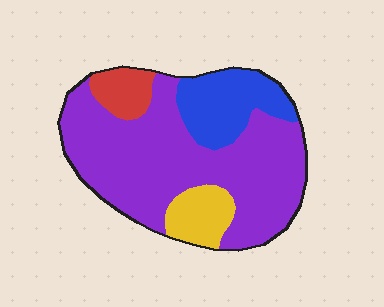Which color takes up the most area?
Purple, at roughly 65%.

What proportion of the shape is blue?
Blue covers 18% of the shape.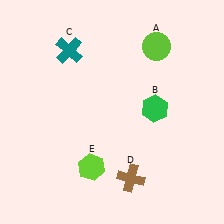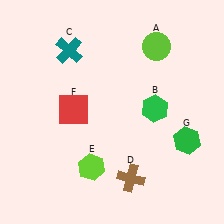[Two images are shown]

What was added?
A red square (F), a green hexagon (G) were added in Image 2.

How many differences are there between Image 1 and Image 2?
There are 2 differences between the two images.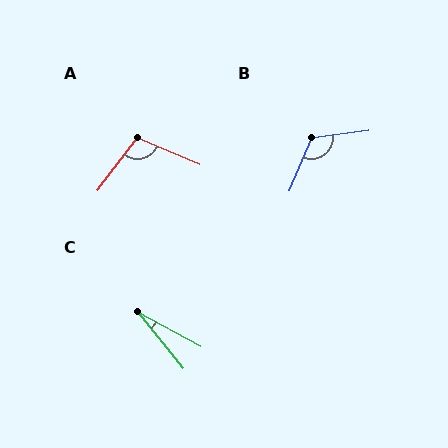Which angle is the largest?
B, at approximately 120 degrees.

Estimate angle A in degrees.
Approximately 104 degrees.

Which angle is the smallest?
C, at approximately 22 degrees.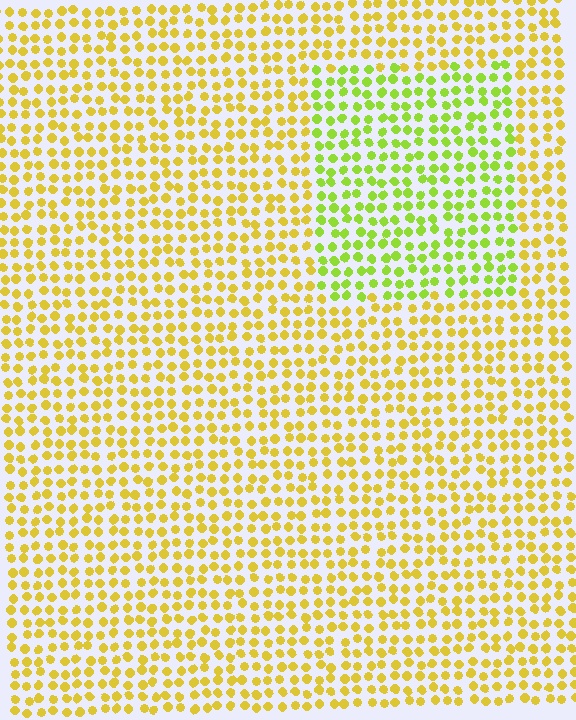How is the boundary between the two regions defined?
The boundary is defined purely by a slight shift in hue (about 35 degrees). Spacing, size, and orientation are identical on both sides.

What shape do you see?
I see a rectangle.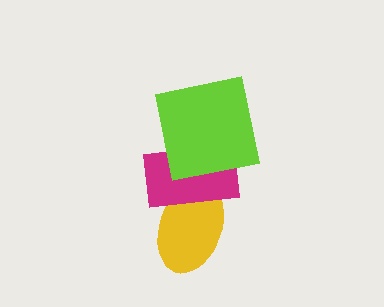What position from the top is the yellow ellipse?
The yellow ellipse is 3rd from the top.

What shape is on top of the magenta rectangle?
The lime square is on top of the magenta rectangle.